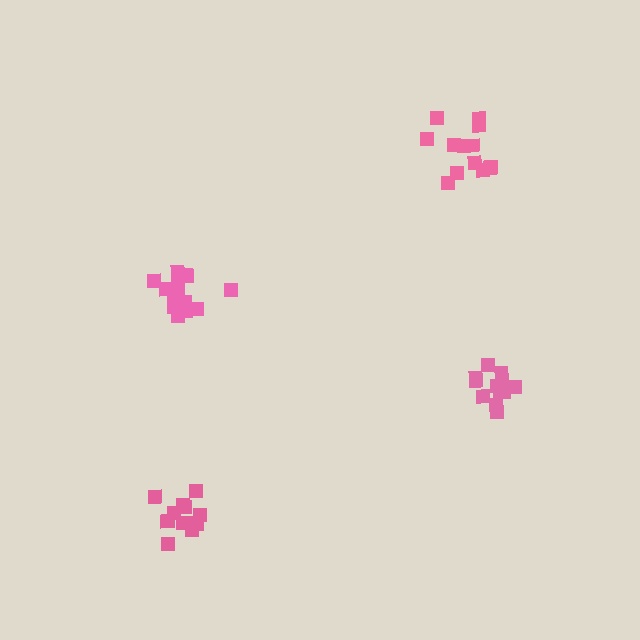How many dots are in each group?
Group 1: 13 dots, Group 2: 12 dots, Group 3: 13 dots, Group 4: 15 dots (53 total).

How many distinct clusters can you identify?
There are 4 distinct clusters.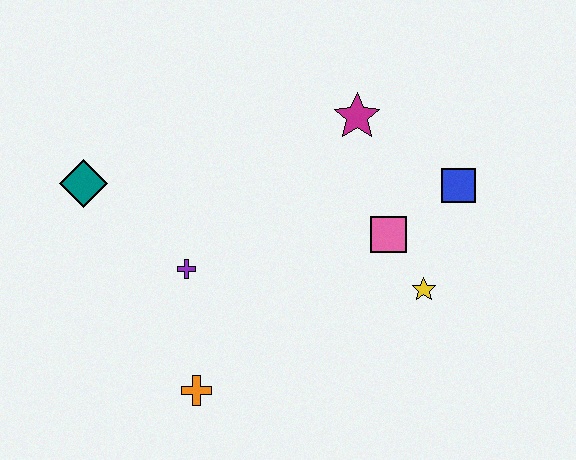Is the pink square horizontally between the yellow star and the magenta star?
Yes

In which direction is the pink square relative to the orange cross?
The pink square is to the right of the orange cross.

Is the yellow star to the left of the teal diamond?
No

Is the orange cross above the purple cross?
No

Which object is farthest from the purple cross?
The blue square is farthest from the purple cross.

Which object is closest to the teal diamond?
The purple cross is closest to the teal diamond.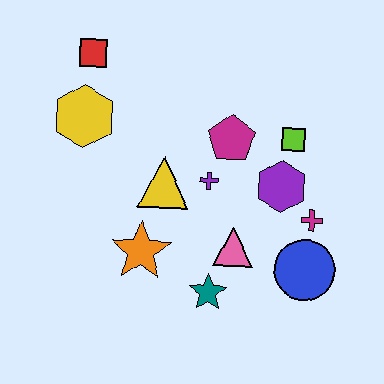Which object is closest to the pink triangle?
The teal star is closest to the pink triangle.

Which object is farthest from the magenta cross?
The red square is farthest from the magenta cross.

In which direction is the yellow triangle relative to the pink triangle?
The yellow triangle is to the left of the pink triangle.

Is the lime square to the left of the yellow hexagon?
No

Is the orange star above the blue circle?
Yes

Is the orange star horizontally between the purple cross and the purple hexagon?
No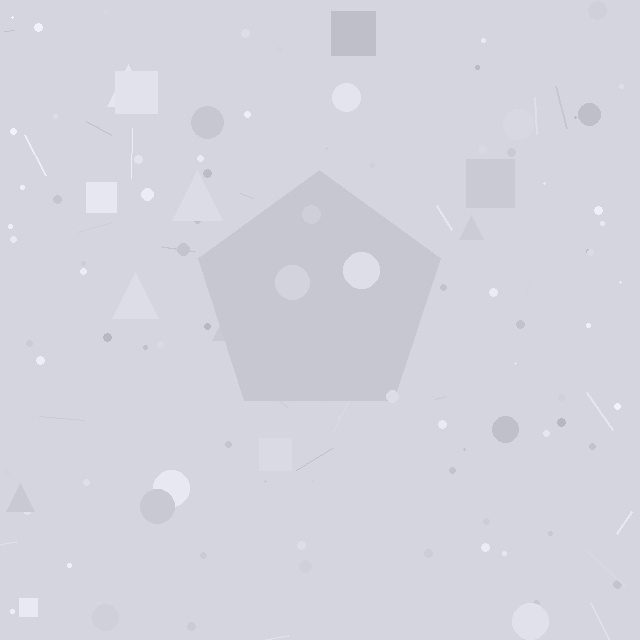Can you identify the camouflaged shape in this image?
The camouflaged shape is a pentagon.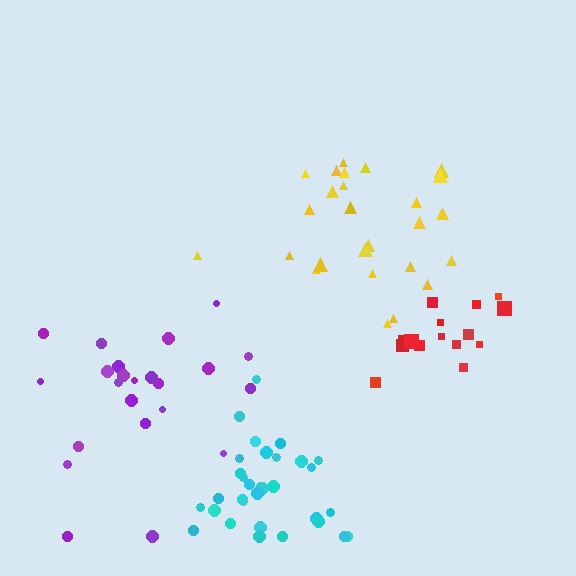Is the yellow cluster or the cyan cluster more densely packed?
Cyan.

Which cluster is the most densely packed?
Cyan.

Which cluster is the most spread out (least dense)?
Yellow.